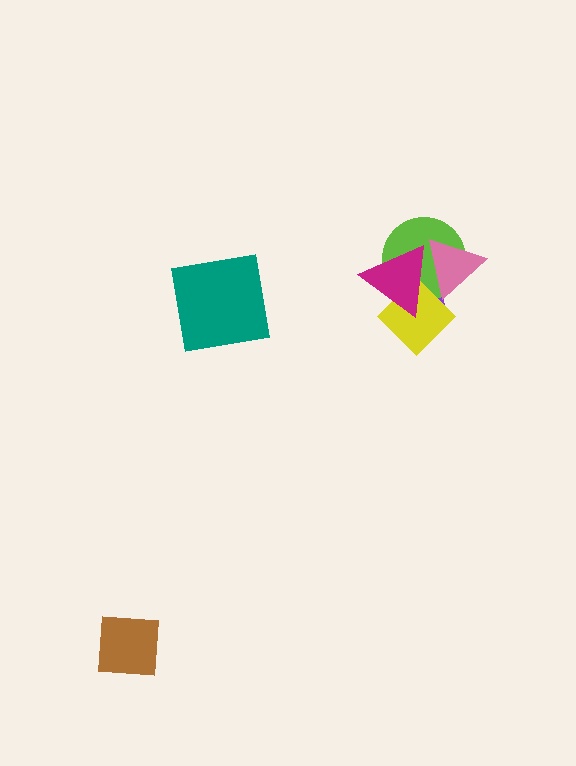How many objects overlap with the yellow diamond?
4 objects overlap with the yellow diamond.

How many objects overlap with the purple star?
4 objects overlap with the purple star.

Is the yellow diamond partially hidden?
Yes, it is partially covered by another shape.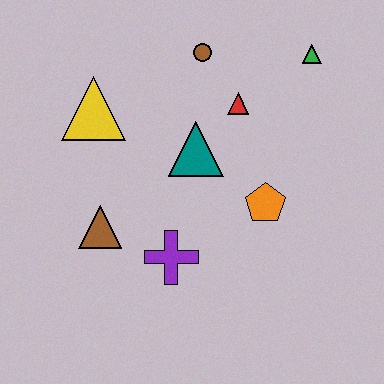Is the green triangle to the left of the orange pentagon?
No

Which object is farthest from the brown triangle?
The green triangle is farthest from the brown triangle.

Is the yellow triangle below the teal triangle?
No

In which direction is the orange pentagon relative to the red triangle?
The orange pentagon is below the red triangle.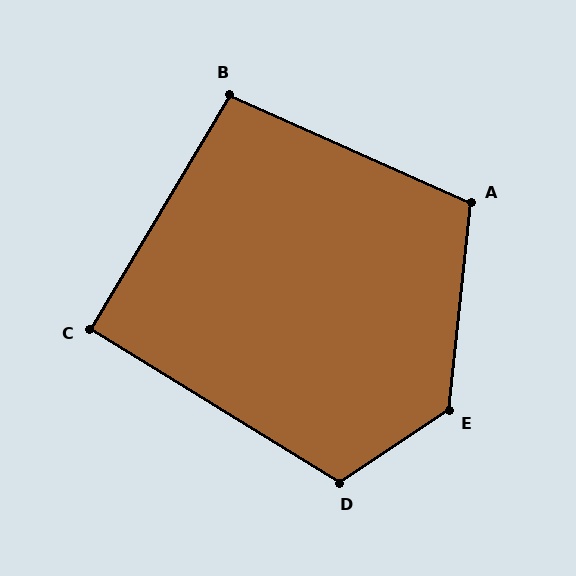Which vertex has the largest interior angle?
E, at approximately 130 degrees.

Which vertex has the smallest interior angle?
C, at approximately 91 degrees.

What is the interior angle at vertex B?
Approximately 97 degrees (obtuse).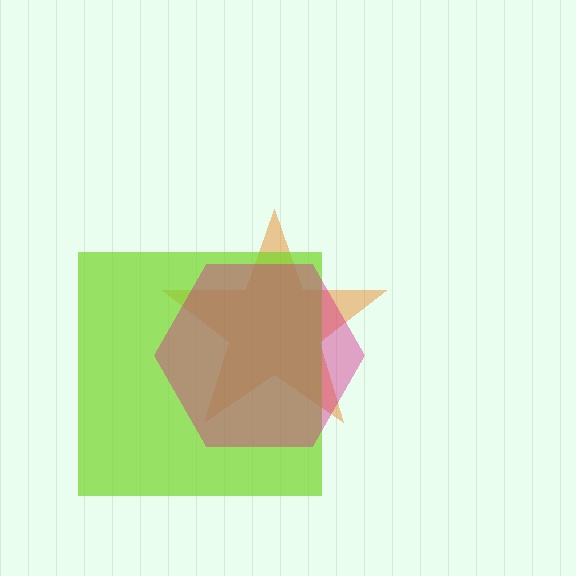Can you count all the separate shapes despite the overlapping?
Yes, there are 3 separate shapes.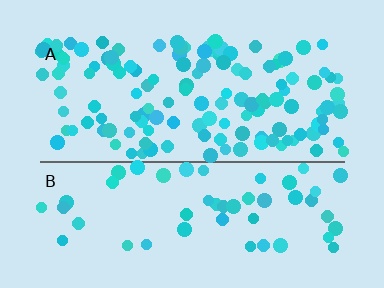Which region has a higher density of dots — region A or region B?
A (the top).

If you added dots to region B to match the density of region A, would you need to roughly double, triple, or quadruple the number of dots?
Approximately double.